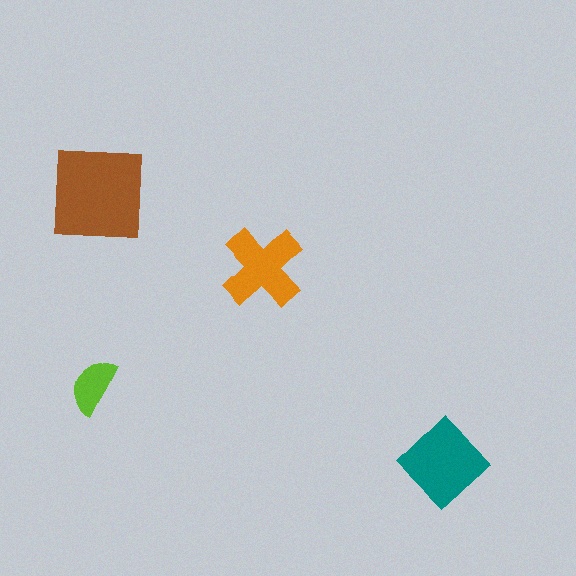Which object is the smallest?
The lime semicircle.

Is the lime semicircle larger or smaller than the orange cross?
Smaller.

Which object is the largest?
The brown square.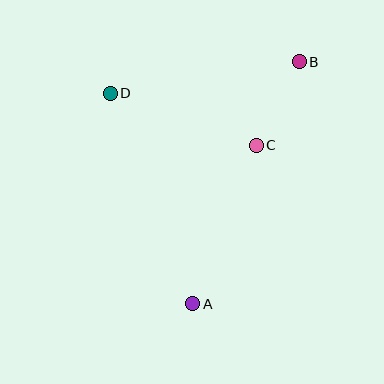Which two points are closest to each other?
Points B and C are closest to each other.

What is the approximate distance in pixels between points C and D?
The distance between C and D is approximately 155 pixels.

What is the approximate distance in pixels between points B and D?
The distance between B and D is approximately 192 pixels.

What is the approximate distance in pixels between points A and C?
The distance between A and C is approximately 171 pixels.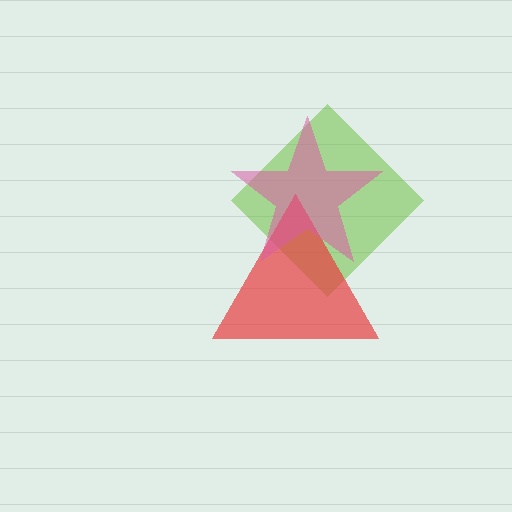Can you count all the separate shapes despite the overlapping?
Yes, there are 3 separate shapes.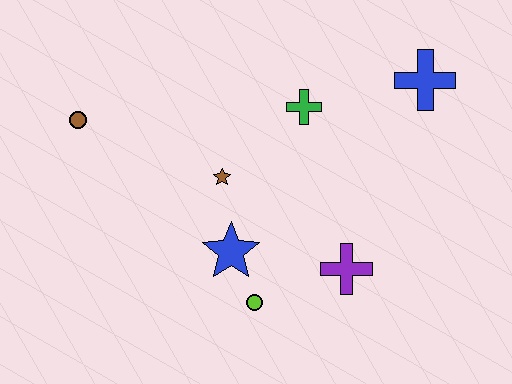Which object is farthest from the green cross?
The brown circle is farthest from the green cross.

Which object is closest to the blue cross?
The green cross is closest to the blue cross.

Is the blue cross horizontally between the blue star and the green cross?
No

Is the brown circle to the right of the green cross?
No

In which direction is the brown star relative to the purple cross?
The brown star is to the left of the purple cross.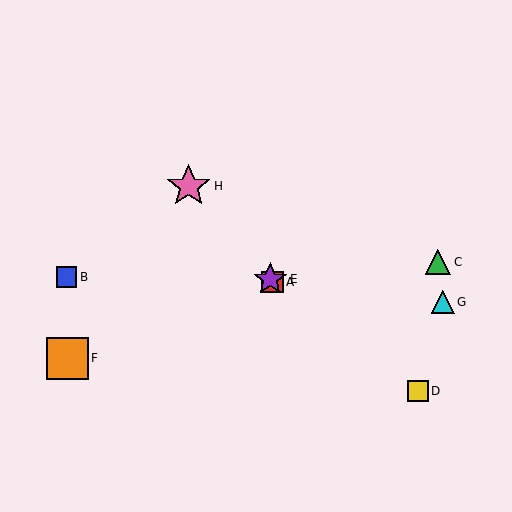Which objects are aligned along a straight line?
Objects A, E, H are aligned along a straight line.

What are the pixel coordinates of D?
Object D is at (418, 391).